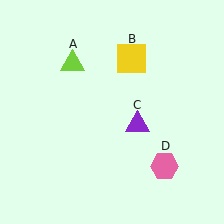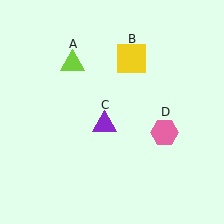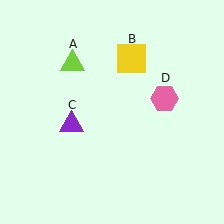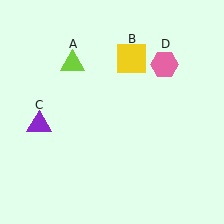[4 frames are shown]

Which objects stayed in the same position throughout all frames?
Lime triangle (object A) and yellow square (object B) remained stationary.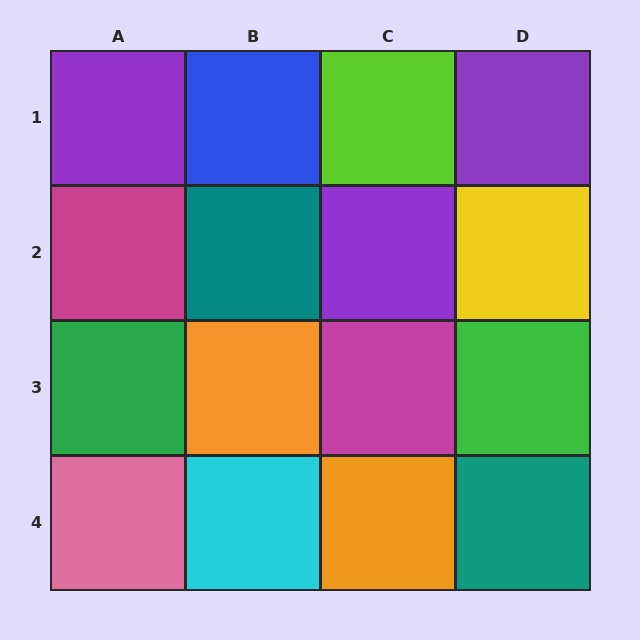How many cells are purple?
3 cells are purple.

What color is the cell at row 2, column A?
Magenta.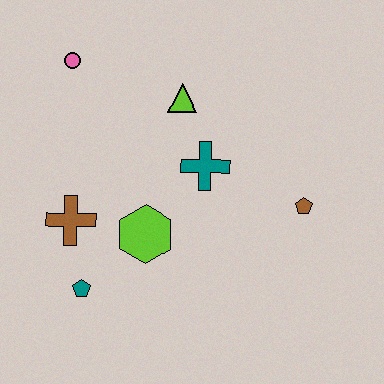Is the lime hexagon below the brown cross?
Yes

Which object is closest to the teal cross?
The lime triangle is closest to the teal cross.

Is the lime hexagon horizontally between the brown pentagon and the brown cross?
Yes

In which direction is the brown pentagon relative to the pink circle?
The brown pentagon is to the right of the pink circle.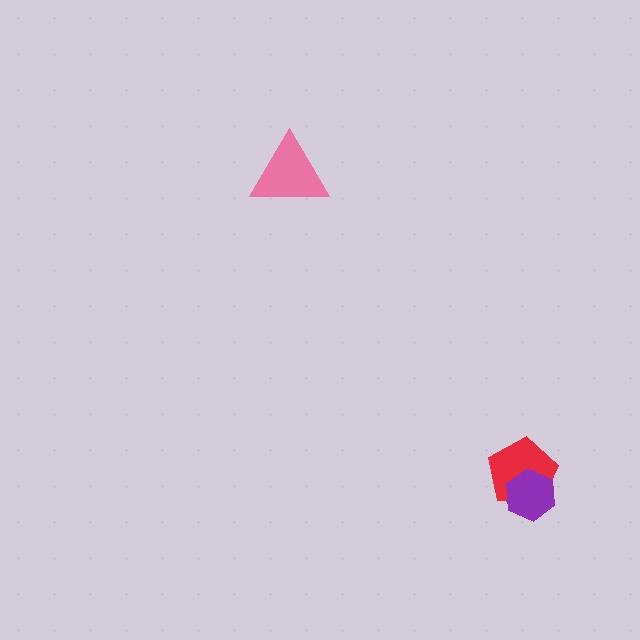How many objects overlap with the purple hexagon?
1 object overlaps with the purple hexagon.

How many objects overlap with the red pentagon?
1 object overlaps with the red pentagon.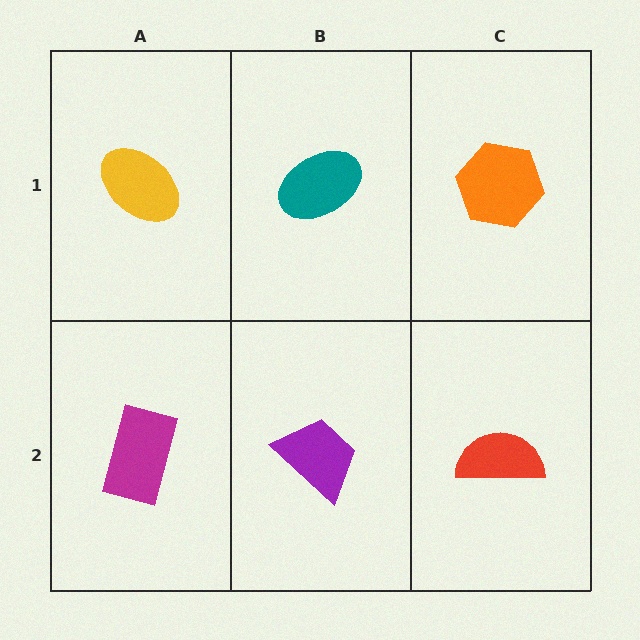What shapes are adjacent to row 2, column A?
A yellow ellipse (row 1, column A), a purple trapezoid (row 2, column B).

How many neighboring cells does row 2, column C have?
2.